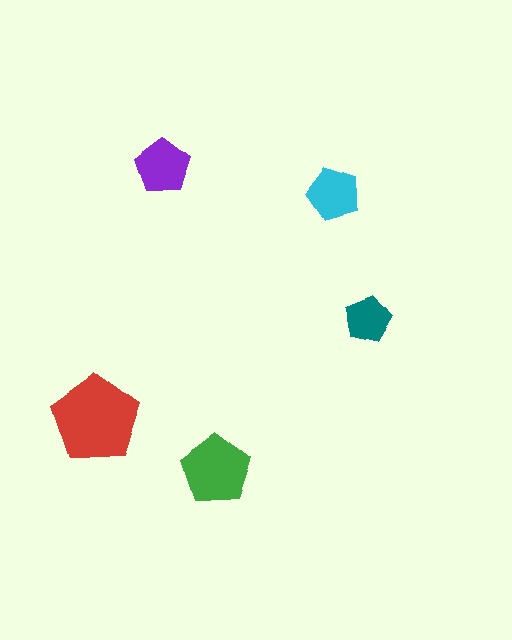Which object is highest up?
The purple pentagon is topmost.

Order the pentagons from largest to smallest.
the red one, the green one, the purple one, the cyan one, the teal one.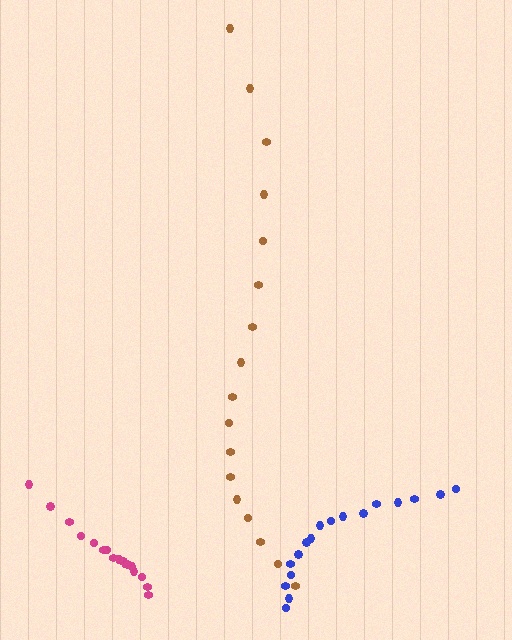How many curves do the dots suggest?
There are 3 distinct paths.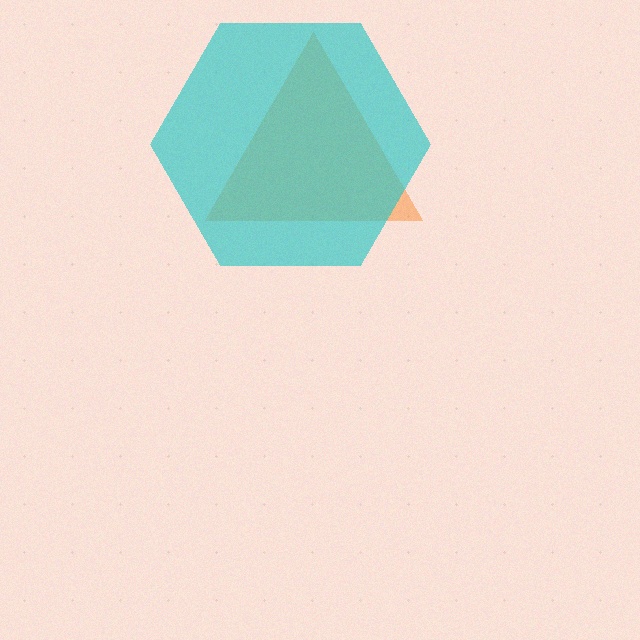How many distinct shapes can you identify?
There are 2 distinct shapes: an orange triangle, a cyan hexagon.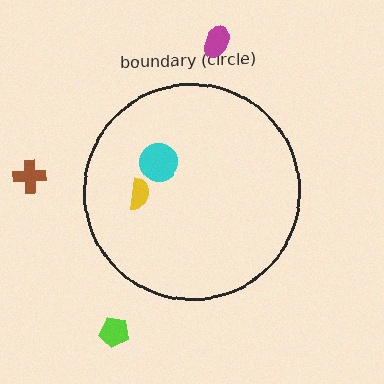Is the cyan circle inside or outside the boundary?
Inside.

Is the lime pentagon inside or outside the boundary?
Outside.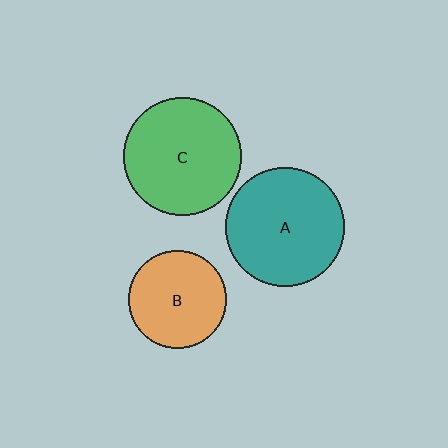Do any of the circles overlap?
No, none of the circles overlap.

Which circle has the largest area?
Circle A (teal).